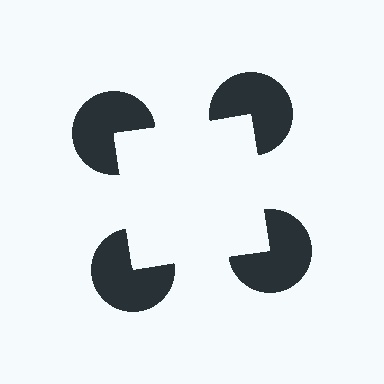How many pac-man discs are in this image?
There are 4 — one at each vertex of the illusory square.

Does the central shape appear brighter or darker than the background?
It typically appears slightly brighter than the background, even though no actual brightness change is drawn.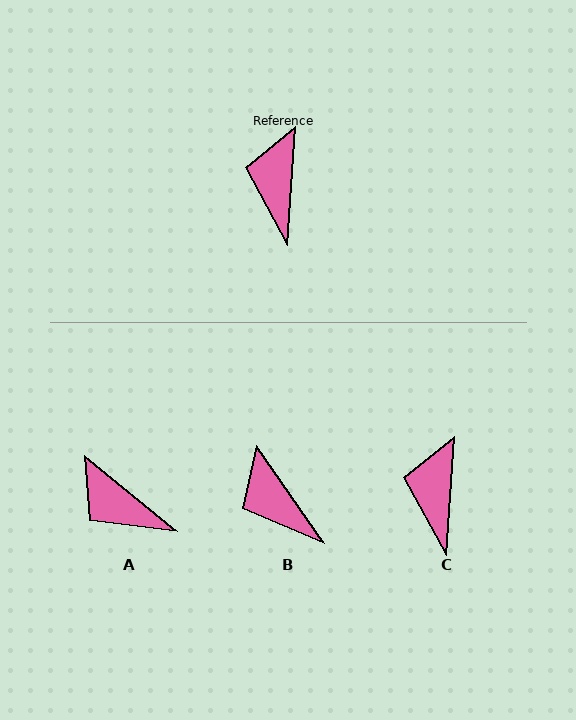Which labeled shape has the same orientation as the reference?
C.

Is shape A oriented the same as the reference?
No, it is off by about 55 degrees.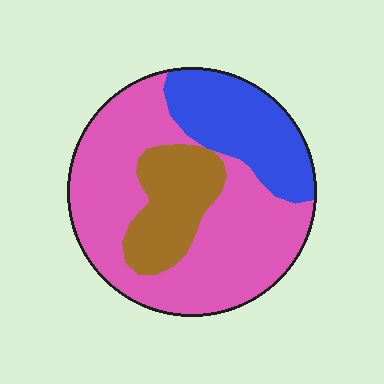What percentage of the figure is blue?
Blue takes up between a sixth and a third of the figure.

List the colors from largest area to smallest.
From largest to smallest: pink, blue, brown.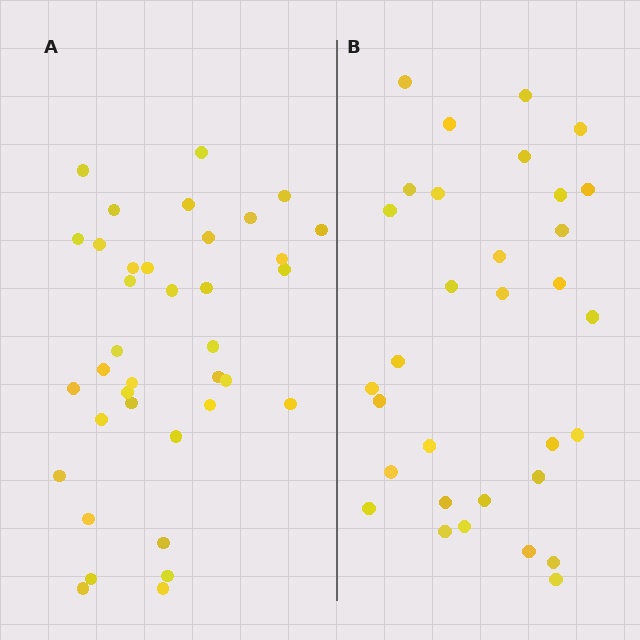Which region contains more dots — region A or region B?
Region A (the left region) has more dots.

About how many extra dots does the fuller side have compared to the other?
Region A has about 5 more dots than region B.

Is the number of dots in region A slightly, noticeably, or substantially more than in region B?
Region A has only slightly more — the two regions are fairly close. The ratio is roughly 1.2 to 1.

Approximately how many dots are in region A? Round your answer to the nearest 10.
About 40 dots. (The exact count is 37, which rounds to 40.)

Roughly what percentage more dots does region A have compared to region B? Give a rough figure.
About 15% more.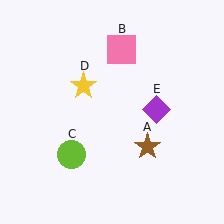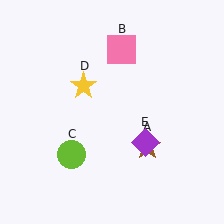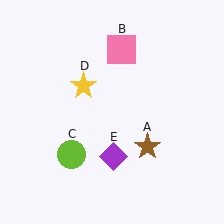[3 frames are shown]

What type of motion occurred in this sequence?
The purple diamond (object E) rotated clockwise around the center of the scene.